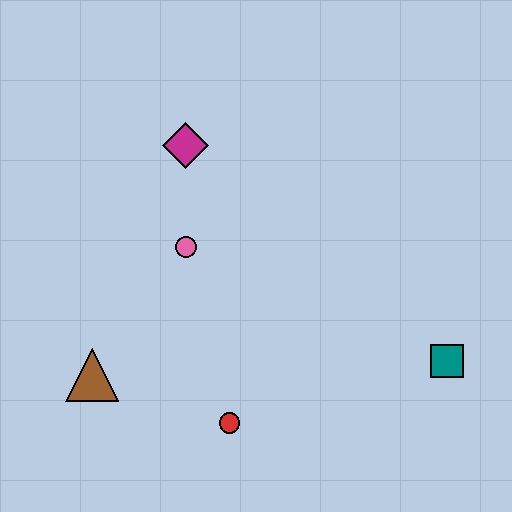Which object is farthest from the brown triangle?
The teal square is farthest from the brown triangle.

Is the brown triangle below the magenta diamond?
Yes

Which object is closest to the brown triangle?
The red circle is closest to the brown triangle.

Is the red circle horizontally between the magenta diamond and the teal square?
Yes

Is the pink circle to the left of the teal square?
Yes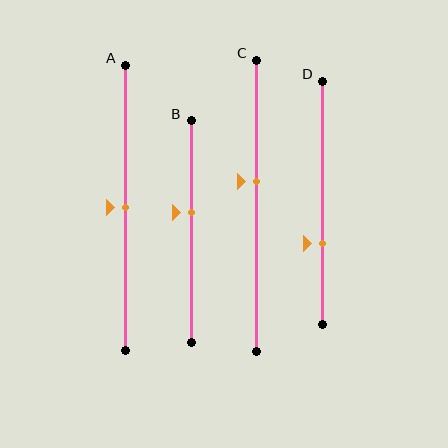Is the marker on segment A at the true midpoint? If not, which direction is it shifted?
Yes, the marker on segment A is at the true midpoint.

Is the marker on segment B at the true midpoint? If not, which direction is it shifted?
No, the marker on segment B is shifted upward by about 9% of the segment length.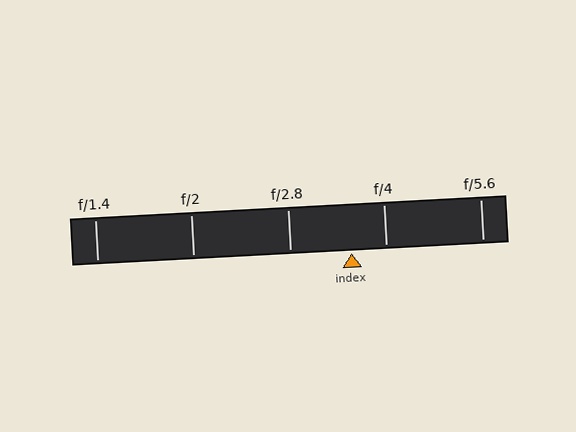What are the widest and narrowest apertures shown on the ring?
The widest aperture shown is f/1.4 and the narrowest is f/5.6.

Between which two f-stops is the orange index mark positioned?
The index mark is between f/2.8 and f/4.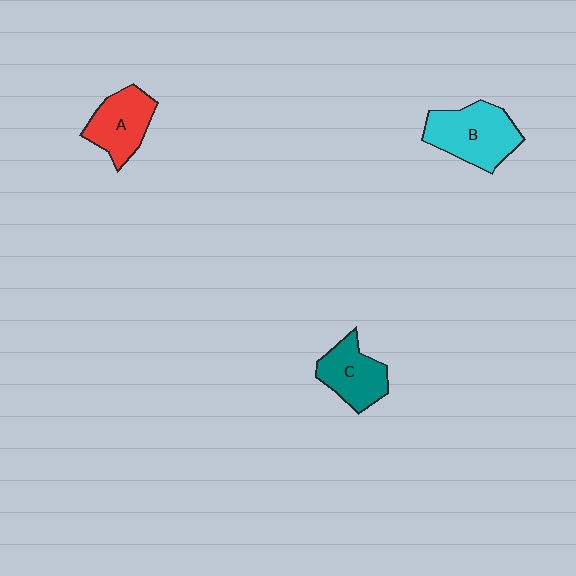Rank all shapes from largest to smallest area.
From largest to smallest: B (cyan), A (red), C (teal).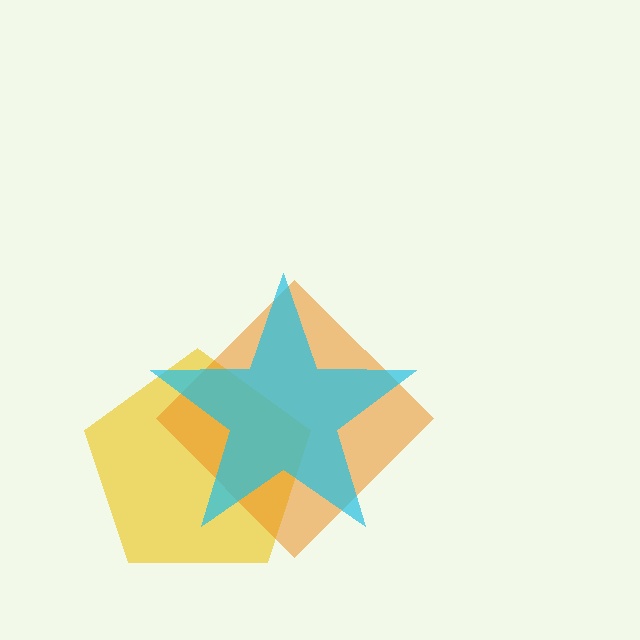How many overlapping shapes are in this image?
There are 3 overlapping shapes in the image.